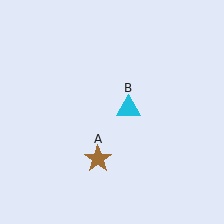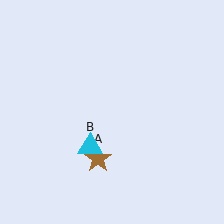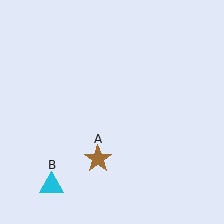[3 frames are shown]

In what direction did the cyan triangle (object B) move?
The cyan triangle (object B) moved down and to the left.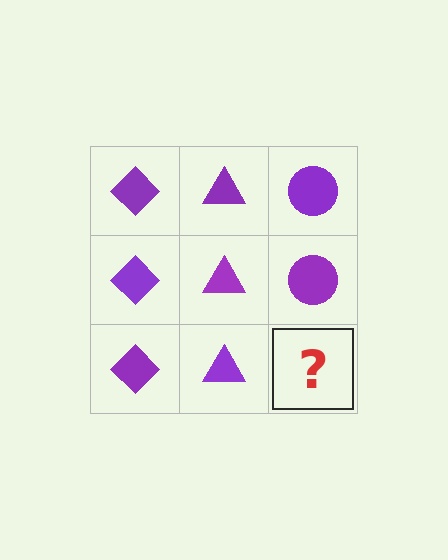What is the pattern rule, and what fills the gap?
The rule is that each column has a consistent shape. The gap should be filled with a purple circle.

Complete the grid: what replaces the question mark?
The question mark should be replaced with a purple circle.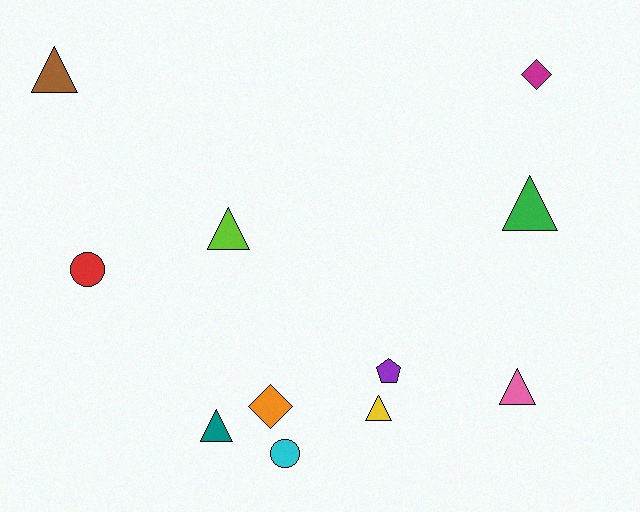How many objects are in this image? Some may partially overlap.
There are 11 objects.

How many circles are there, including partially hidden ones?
There are 2 circles.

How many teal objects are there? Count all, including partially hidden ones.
There is 1 teal object.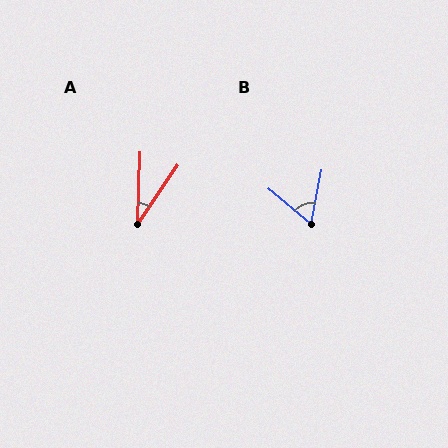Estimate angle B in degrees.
Approximately 60 degrees.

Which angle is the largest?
B, at approximately 60 degrees.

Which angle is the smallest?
A, at approximately 32 degrees.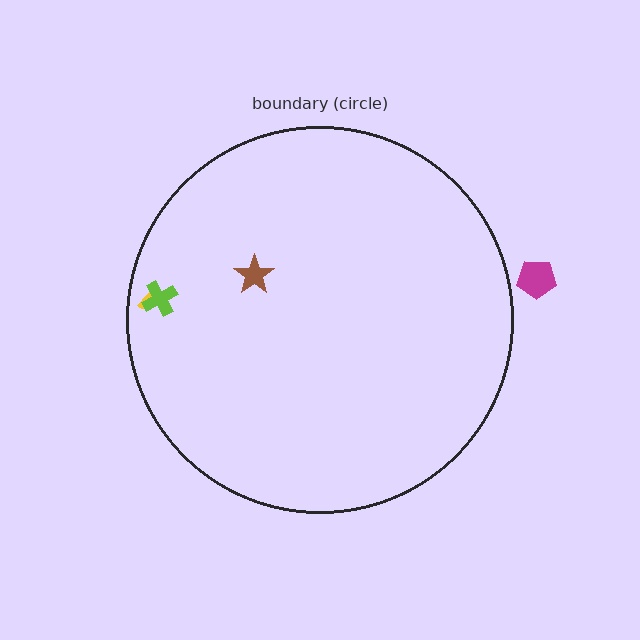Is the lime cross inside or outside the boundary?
Inside.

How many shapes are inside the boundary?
3 inside, 1 outside.